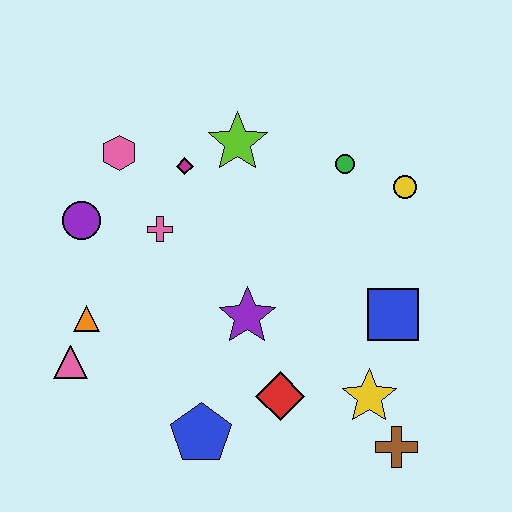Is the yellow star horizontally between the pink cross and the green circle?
No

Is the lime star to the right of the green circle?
No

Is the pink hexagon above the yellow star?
Yes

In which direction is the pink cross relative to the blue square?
The pink cross is to the left of the blue square.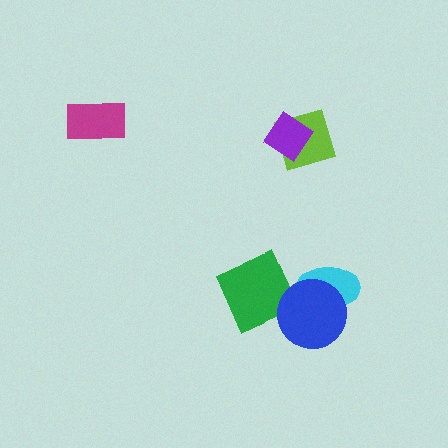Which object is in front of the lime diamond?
The purple diamond is in front of the lime diamond.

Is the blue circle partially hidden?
No, no other shape covers it.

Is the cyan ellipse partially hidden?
Yes, it is partially covered by another shape.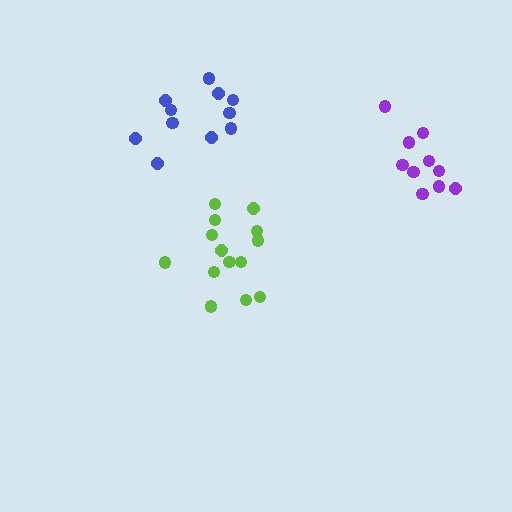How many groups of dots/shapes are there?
There are 3 groups.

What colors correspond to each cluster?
The clusters are colored: lime, blue, purple.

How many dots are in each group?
Group 1: 14 dots, Group 2: 11 dots, Group 3: 10 dots (35 total).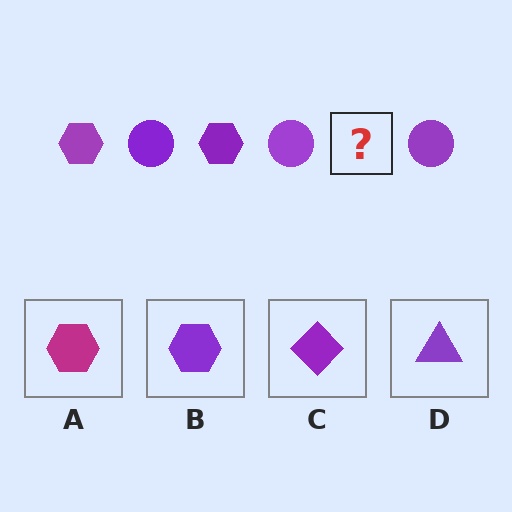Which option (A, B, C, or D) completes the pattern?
B.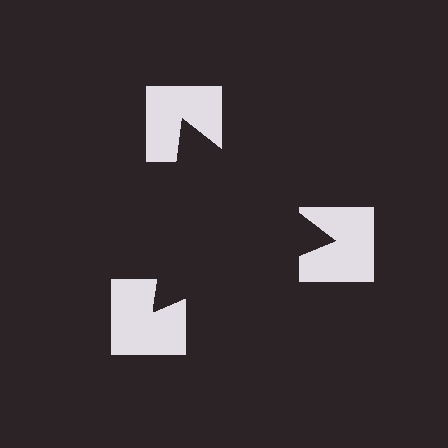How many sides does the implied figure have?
3 sides.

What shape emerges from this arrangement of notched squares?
An illusory triangle — its edges are inferred from the aligned wedge cuts in the notched squares, not physically drawn.